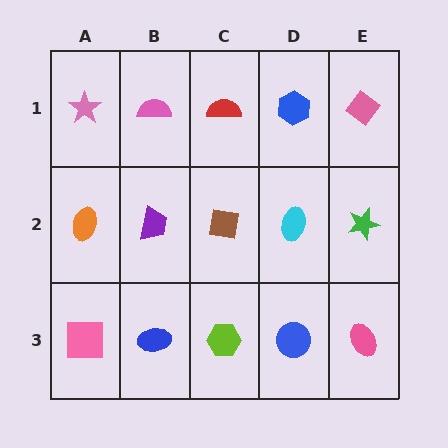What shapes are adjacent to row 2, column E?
A pink diamond (row 1, column E), a pink ellipse (row 3, column E), a cyan ellipse (row 2, column D).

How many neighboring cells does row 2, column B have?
4.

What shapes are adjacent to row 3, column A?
An orange ellipse (row 2, column A), a blue ellipse (row 3, column B).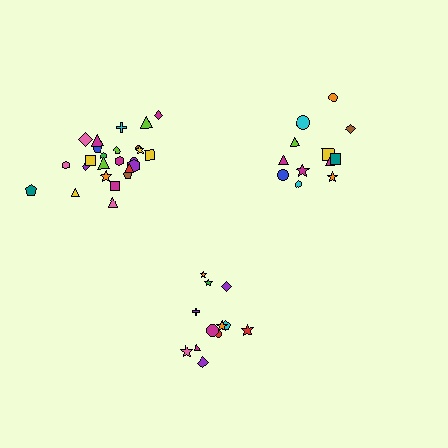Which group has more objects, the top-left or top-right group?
The top-left group.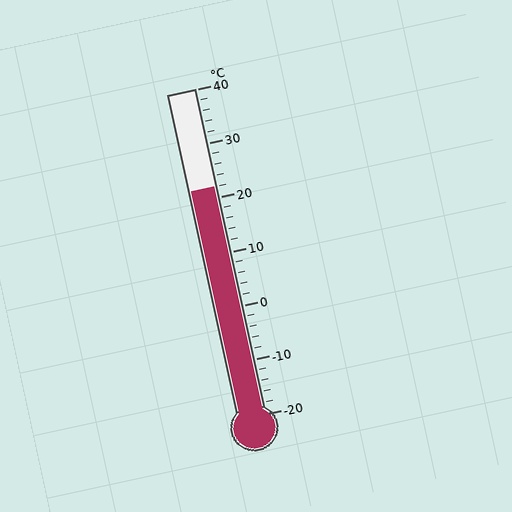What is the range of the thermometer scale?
The thermometer scale ranges from -20°C to 40°C.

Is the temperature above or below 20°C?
The temperature is above 20°C.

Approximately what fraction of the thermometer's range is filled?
The thermometer is filled to approximately 70% of its range.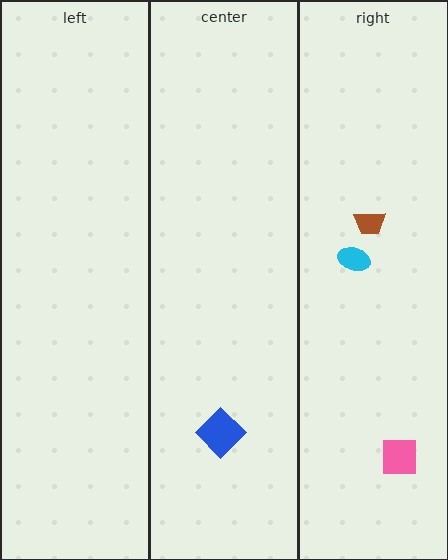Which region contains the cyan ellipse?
The right region.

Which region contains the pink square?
The right region.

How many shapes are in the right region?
3.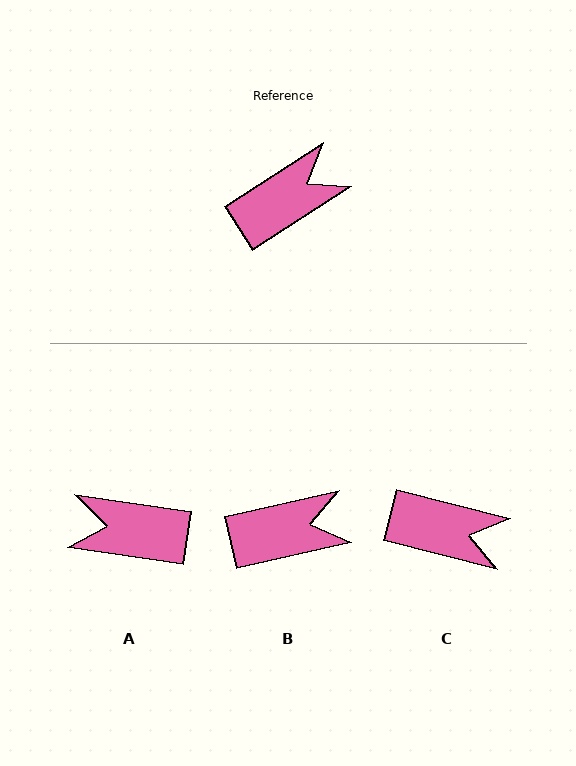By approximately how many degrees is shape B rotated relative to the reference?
Approximately 20 degrees clockwise.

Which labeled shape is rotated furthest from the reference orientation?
A, about 139 degrees away.